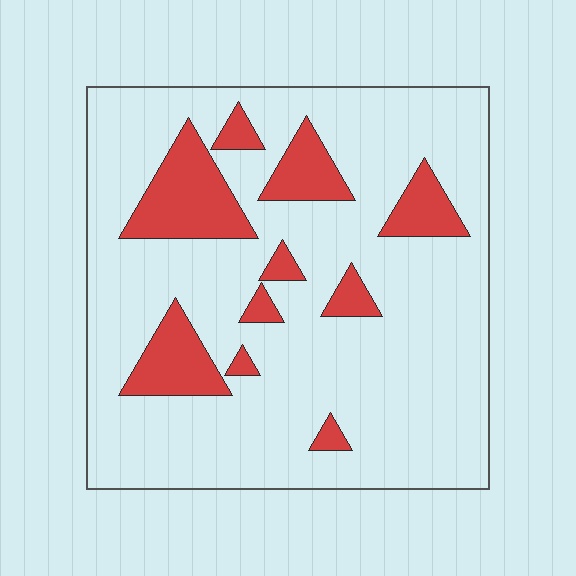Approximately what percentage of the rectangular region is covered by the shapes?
Approximately 20%.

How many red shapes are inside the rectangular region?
10.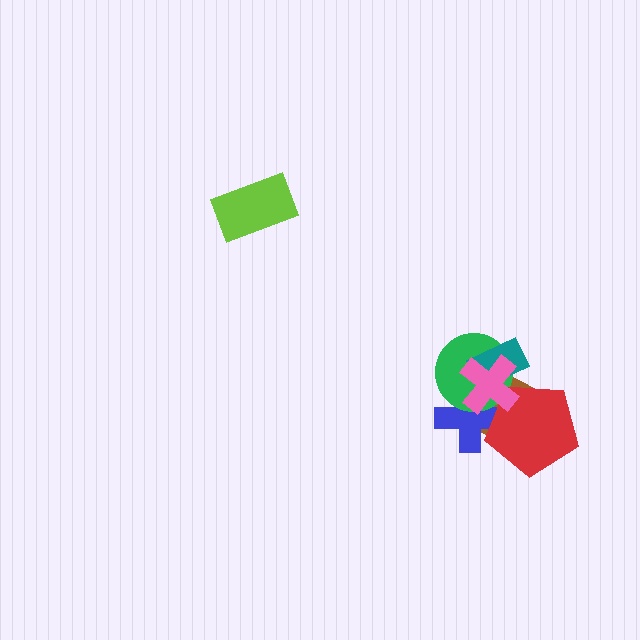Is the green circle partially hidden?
Yes, it is partially covered by another shape.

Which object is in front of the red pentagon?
The pink cross is in front of the red pentagon.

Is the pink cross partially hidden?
No, no other shape covers it.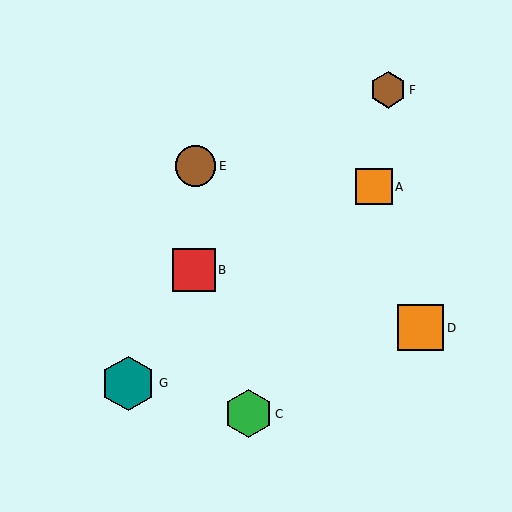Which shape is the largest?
The teal hexagon (labeled G) is the largest.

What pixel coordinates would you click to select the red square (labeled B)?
Click at (194, 270) to select the red square B.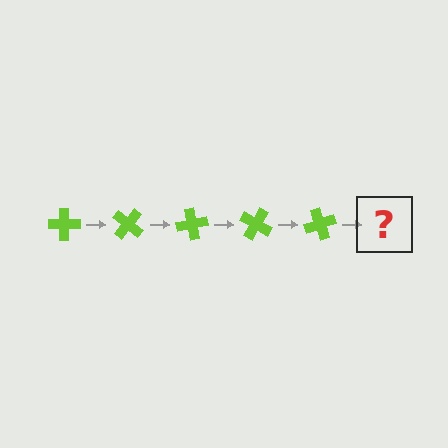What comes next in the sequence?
The next element should be a lime cross rotated 200 degrees.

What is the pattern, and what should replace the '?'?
The pattern is that the cross rotates 40 degrees each step. The '?' should be a lime cross rotated 200 degrees.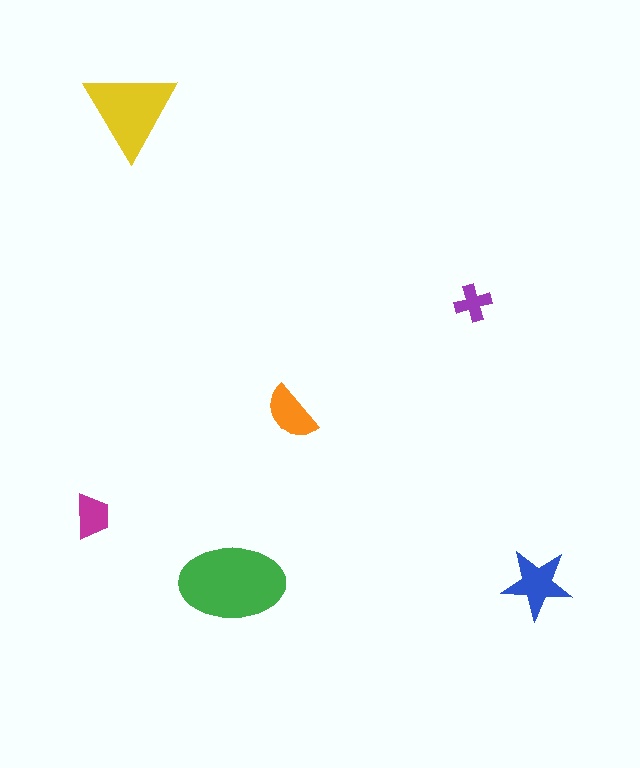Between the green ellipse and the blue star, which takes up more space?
The green ellipse.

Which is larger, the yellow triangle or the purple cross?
The yellow triangle.